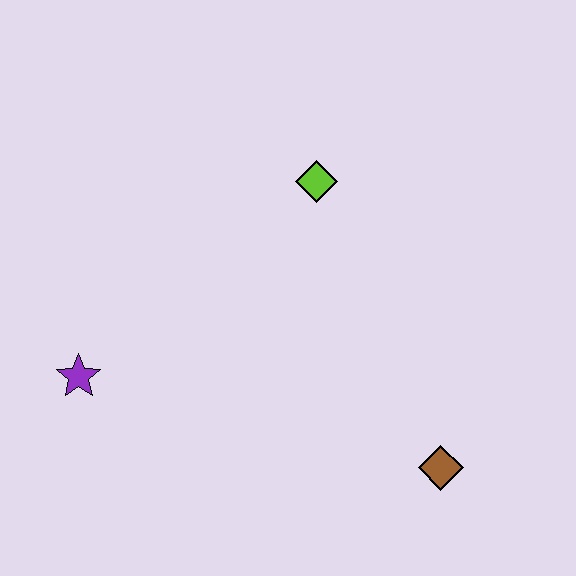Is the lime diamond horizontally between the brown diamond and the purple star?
Yes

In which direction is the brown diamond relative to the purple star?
The brown diamond is to the right of the purple star.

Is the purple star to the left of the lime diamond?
Yes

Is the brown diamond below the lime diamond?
Yes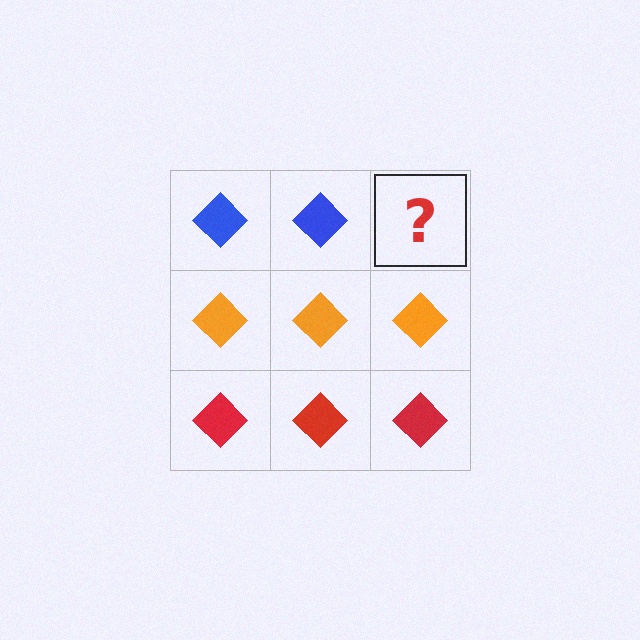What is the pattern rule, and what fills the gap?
The rule is that each row has a consistent color. The gap should be filled with a blue diamond.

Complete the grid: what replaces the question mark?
The question mark should be replaced with a blue diamond.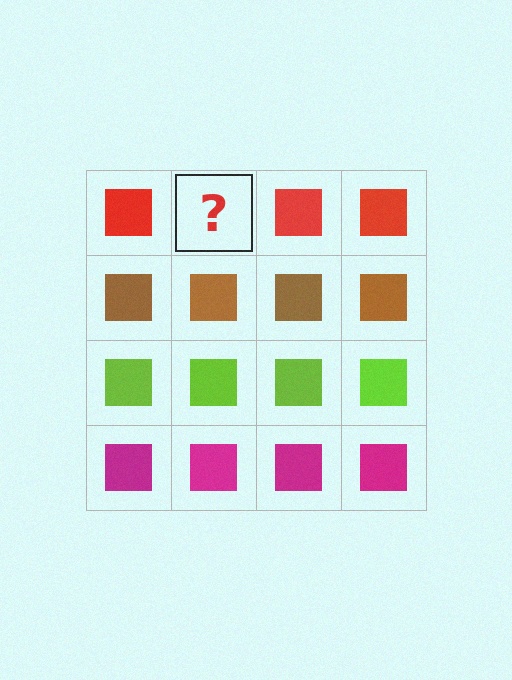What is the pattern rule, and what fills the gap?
The rule is that each row has a consistent color. The gap should be filled with a red square.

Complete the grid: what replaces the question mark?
The question mark should be replaced with a red square.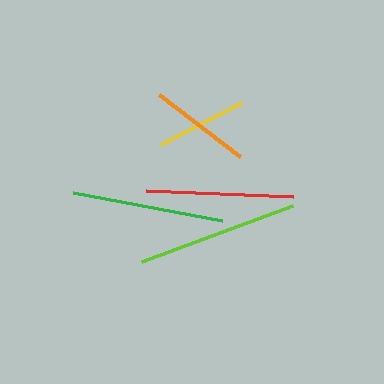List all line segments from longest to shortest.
From longest to shortest: lime, green, red, orange, yellow.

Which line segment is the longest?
The lime line is the longest at approximately 161 pixels.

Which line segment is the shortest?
The yellow line is the shortest at approximately 92 pixels.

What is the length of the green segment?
The green segment is approximately 152 pixels long.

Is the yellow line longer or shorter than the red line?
The red line is longer than the yellow line.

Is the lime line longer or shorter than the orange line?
The lime line is longer than the orange line.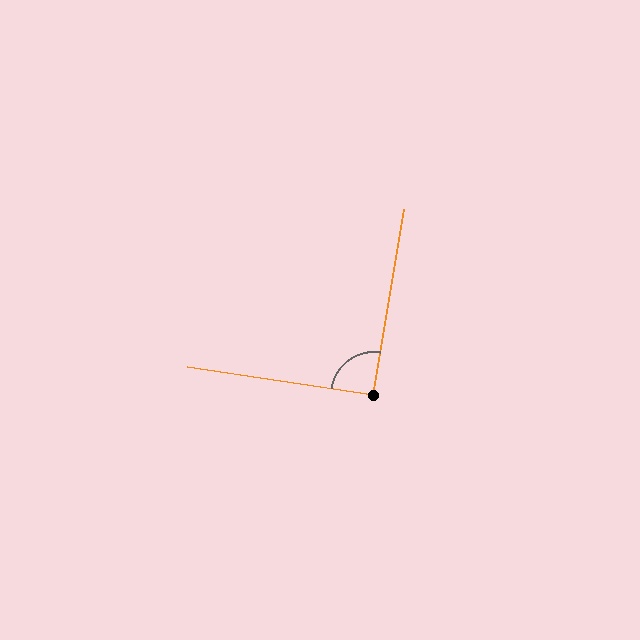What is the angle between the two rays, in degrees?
Approximately 91 degrees.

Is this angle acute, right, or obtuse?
It is approximately a right angle.